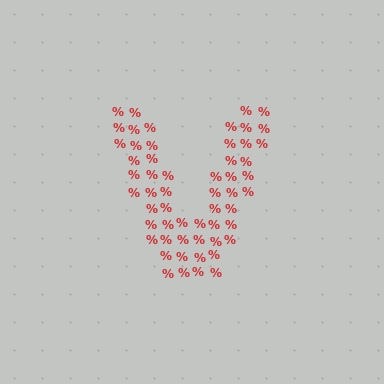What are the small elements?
The small elements are percent signs.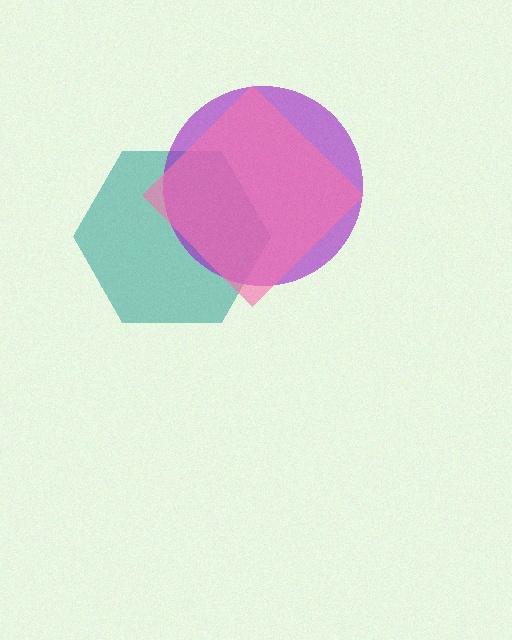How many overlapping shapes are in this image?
There are 3 overlapping shapes in the image.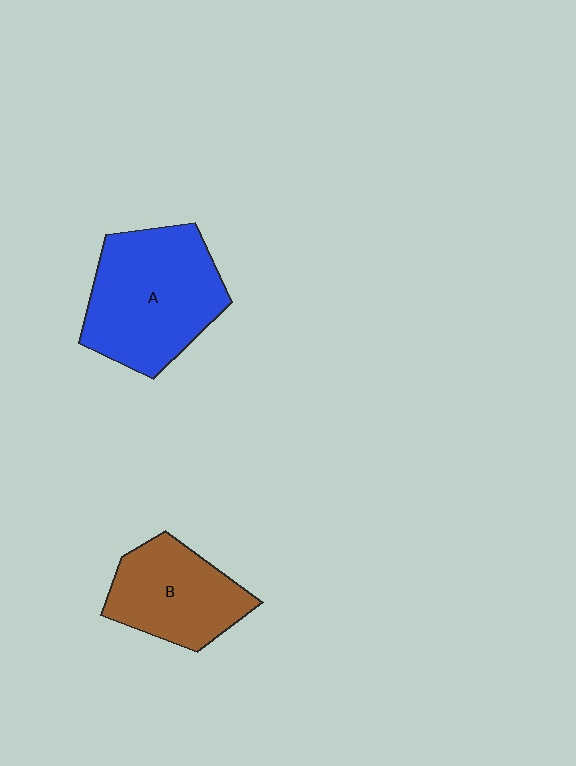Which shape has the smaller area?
Shape B (brown).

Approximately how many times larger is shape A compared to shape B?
Approximately 1.4 times.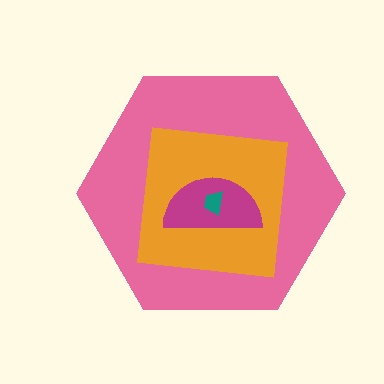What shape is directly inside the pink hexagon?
The orange square.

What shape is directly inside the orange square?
The magenta semicircle.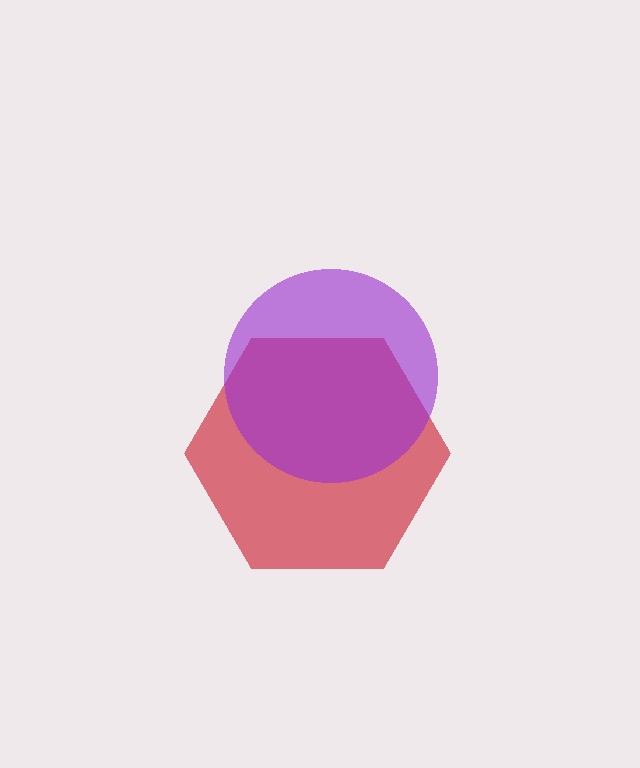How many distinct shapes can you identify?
There are 2 distinct shapes: a red hexagon, a purple circle.